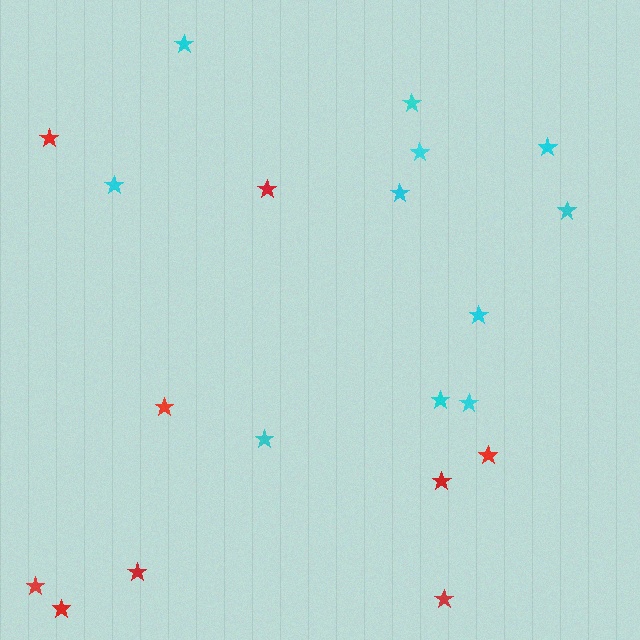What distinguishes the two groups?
There are 2 groups: one group of cyan stars (11) and one group of red stars (9).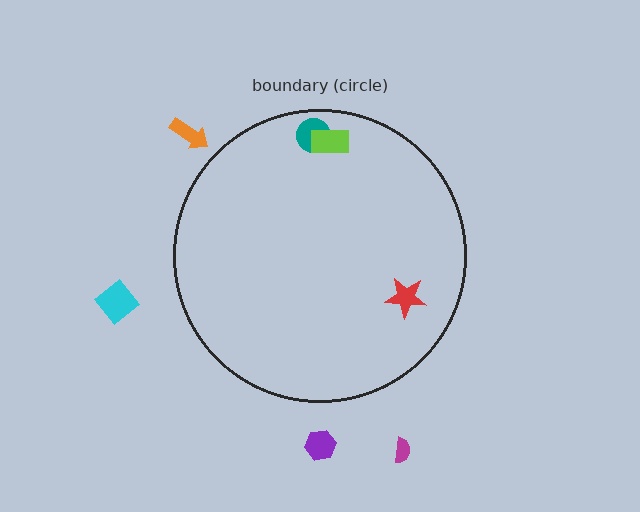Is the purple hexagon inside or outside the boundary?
Outside.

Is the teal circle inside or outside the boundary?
Inside.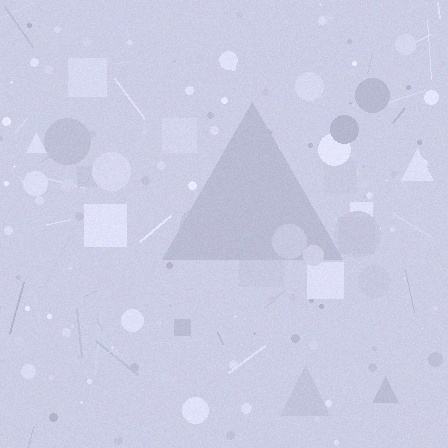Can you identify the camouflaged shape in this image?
The camouflaged shape is a triangle.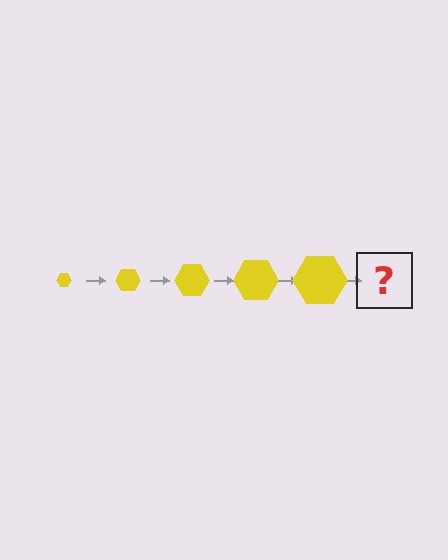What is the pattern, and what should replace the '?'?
The pattern is that the hexagon gets progressively larger each step. The '?' should be a yellow hexagon, larger than the previous one.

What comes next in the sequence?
The next element should be a yellow hexagon, larger than the previous one.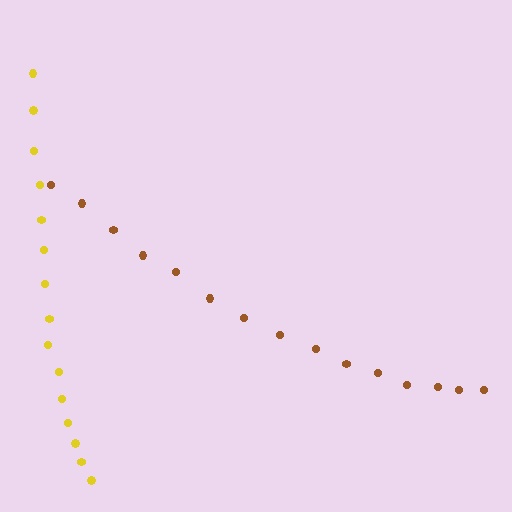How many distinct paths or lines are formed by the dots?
There are 2 distinct paths.